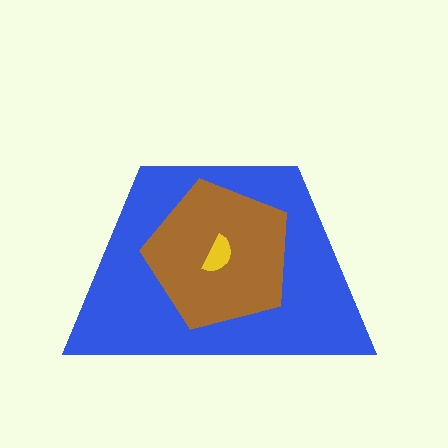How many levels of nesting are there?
3.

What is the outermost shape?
The blue trapezoid.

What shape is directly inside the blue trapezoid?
The brown pentagon.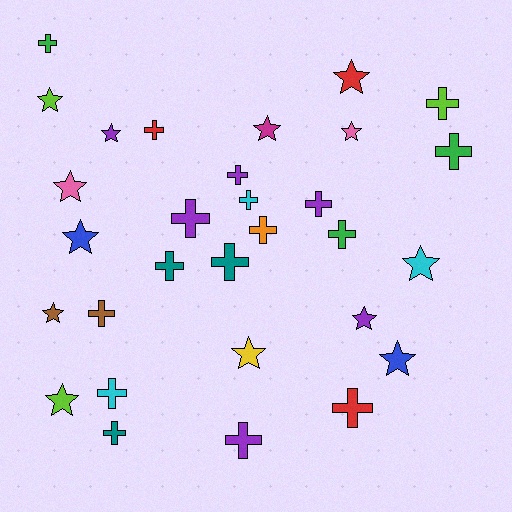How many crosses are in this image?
There are 17 crosses.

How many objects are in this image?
There are 30 objects.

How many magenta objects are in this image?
There is 1 magenta object.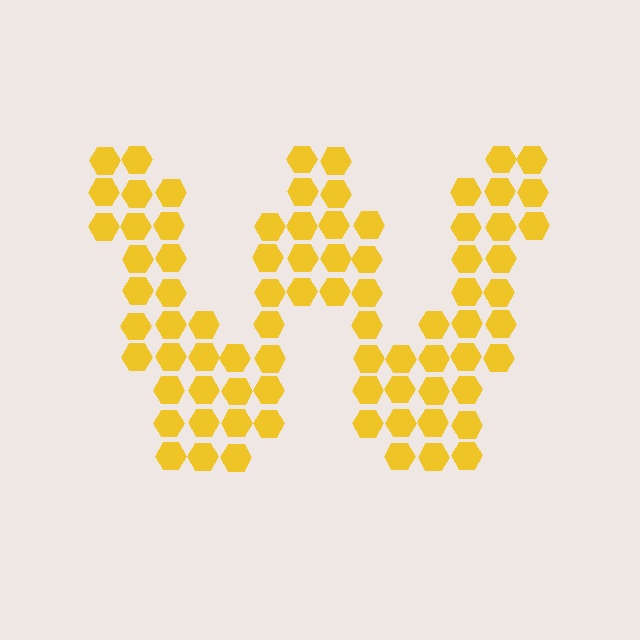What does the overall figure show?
The overall figure shows the letter W.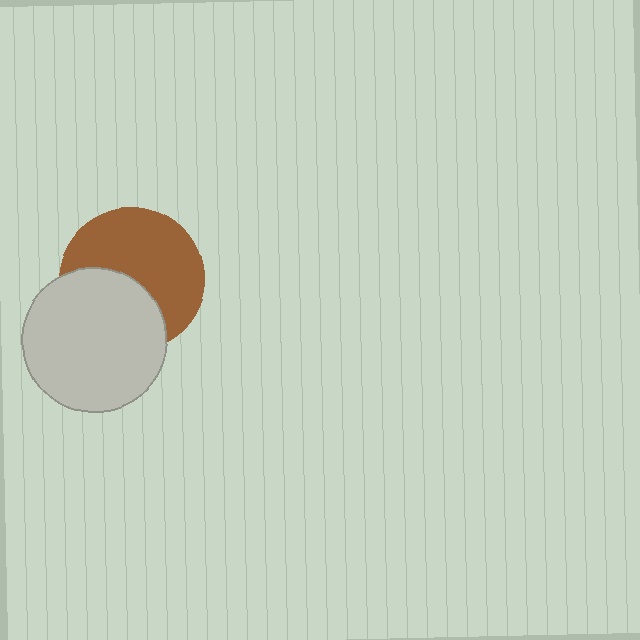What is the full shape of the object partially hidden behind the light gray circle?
The partially hidden object is a brown circle.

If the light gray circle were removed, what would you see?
You would see the complete brown circle.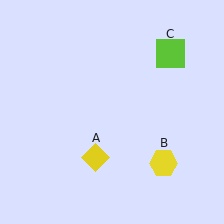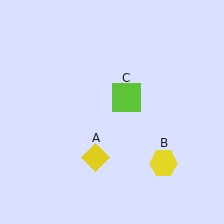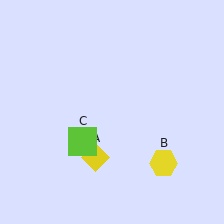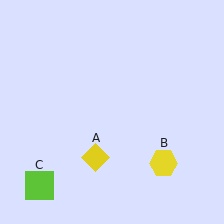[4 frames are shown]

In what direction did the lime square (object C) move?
The lime square (object C) moved down and to the left.